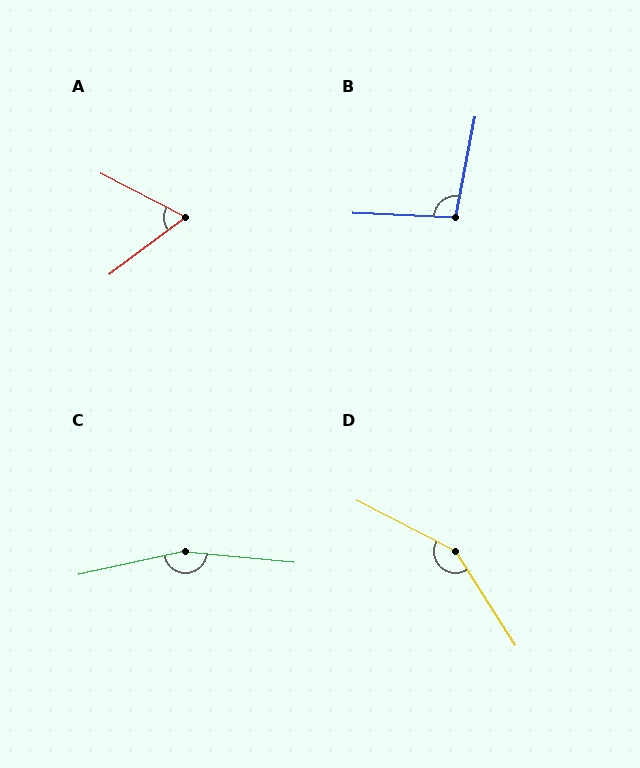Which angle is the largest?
C, at approximately 162 degrees.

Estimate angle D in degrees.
Approximately 150 degrees.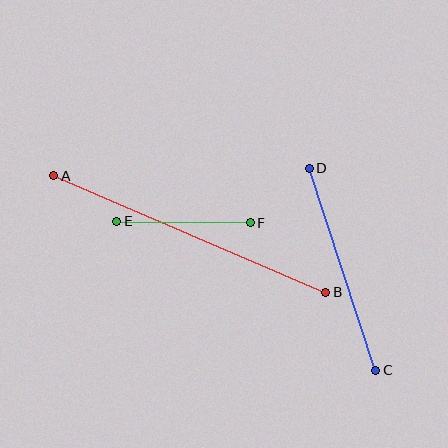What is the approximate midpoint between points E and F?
The midpoint is at approximately (184, 222) pixels.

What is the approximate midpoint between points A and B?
The midpoint is at approximately (190, 234) pixels.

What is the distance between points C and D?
The distance is approximately 213 pixels.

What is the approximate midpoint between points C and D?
The midpoint is at approximately (342, 269) pixels.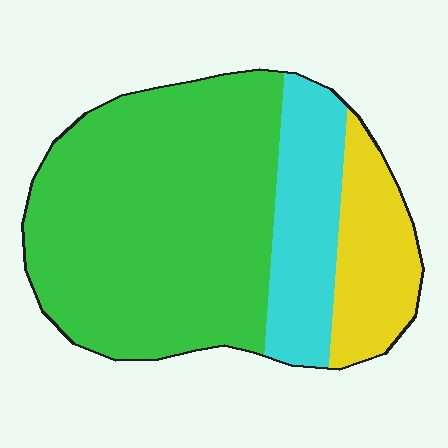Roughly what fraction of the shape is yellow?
Yellow covers about 15% of the shape.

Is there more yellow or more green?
Green.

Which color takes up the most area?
Green, at roughly 65%.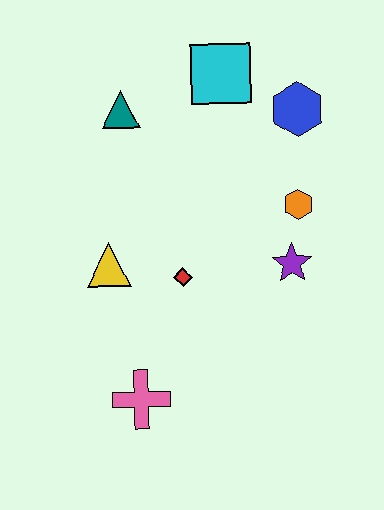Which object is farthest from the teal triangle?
The pink cross is farthest from the teal triangle.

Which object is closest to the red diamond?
The yellow triangle is closest to the red diamond.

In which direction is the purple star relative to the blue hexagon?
The purple star is below the blue hexagon.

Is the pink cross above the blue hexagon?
No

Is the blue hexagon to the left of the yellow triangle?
No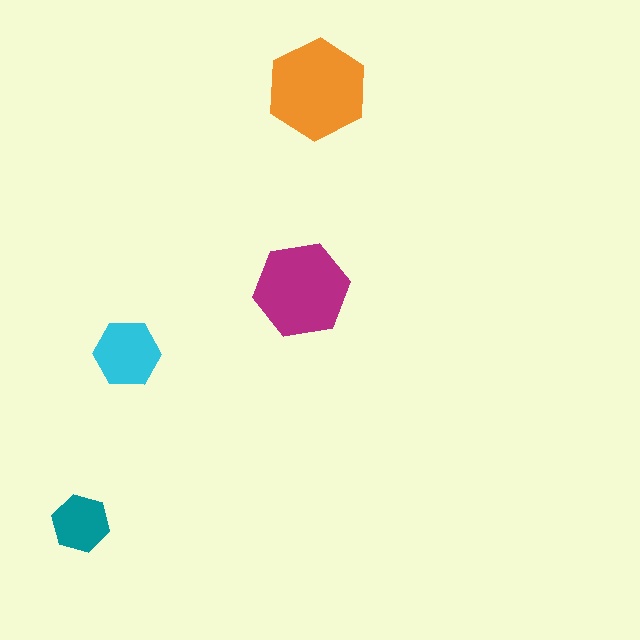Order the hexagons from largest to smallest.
the orange one, the magenta one, the cyan one, the teal one.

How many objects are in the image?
There are 4 objects in the image.